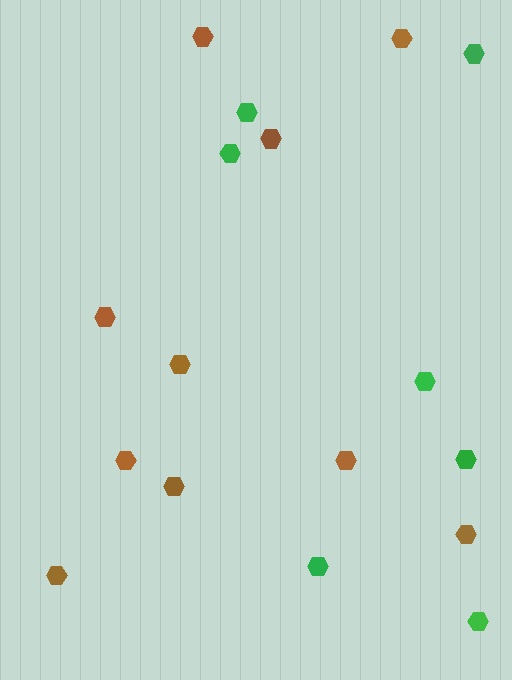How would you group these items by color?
There are 2 groups: one group of green hexagons (7) and one group of brown hexagons (10).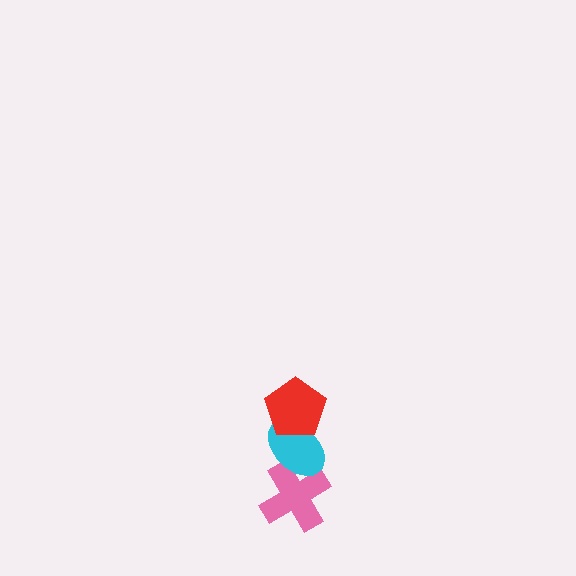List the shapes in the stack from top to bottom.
From top to bottom: the red pentagon, the cyan ellipse, the pink cross.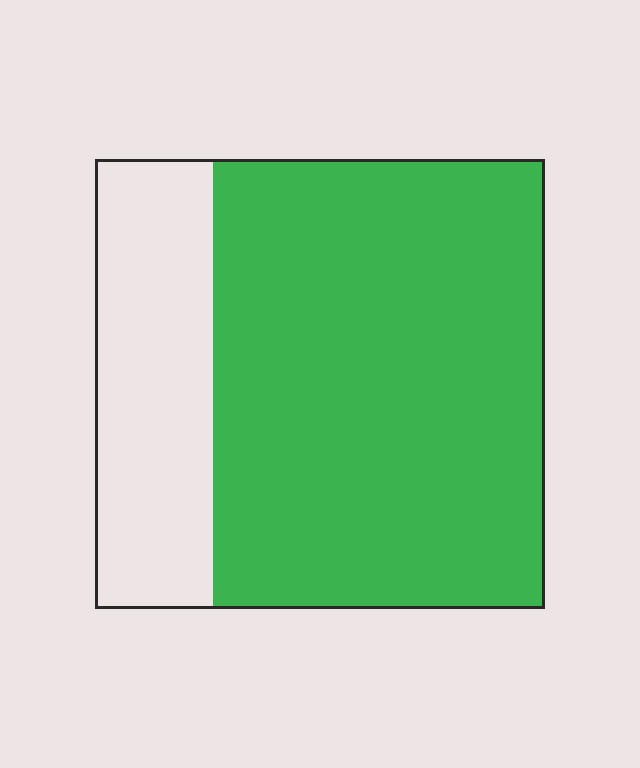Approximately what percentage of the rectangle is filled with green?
Approximately 75%.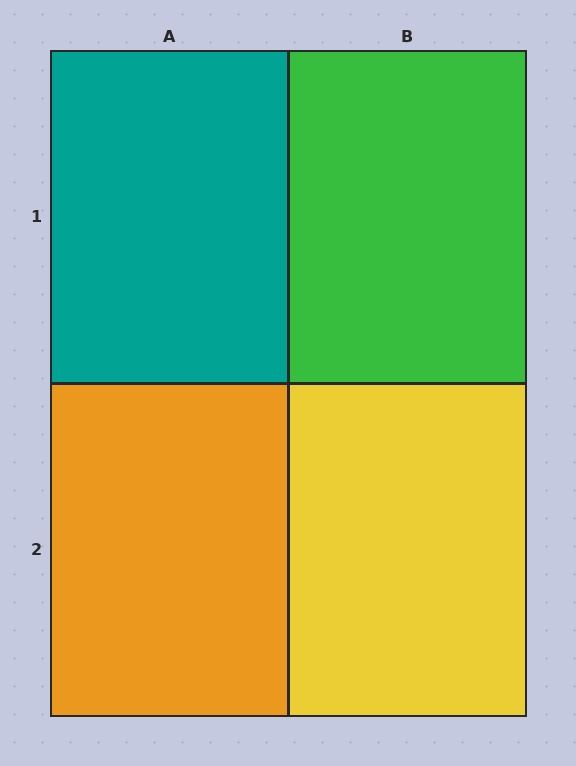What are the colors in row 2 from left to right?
Orange, yellow.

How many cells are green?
1 cell is green.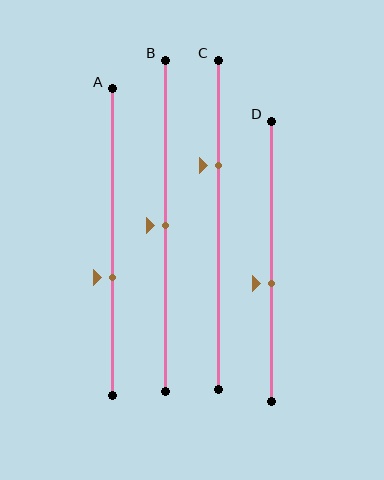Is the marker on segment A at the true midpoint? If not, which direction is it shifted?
No, the marker on segment A is shifted downward by about 11% of the segment length.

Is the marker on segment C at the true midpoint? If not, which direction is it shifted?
No, the marker on segment C is shifted upward by about 18% of the segment length.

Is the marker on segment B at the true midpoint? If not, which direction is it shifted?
Yes, the marker on segment B is at the true midpoint.